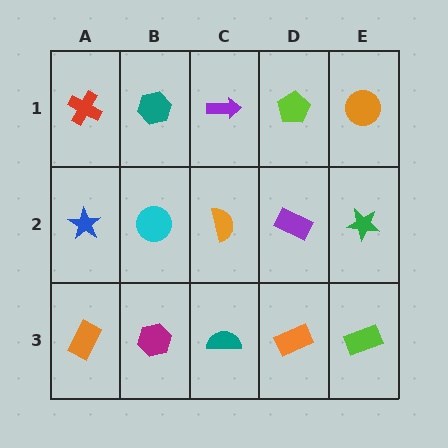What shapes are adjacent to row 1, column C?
An orange semicircle (row 2, column C), a teal hexagon (row 1, column B), a lime pentagon (row 1, column D).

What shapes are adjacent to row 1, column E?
A green star (row 2, column E), a lime pentagon (row 1, column D).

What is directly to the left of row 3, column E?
An orange rectangle.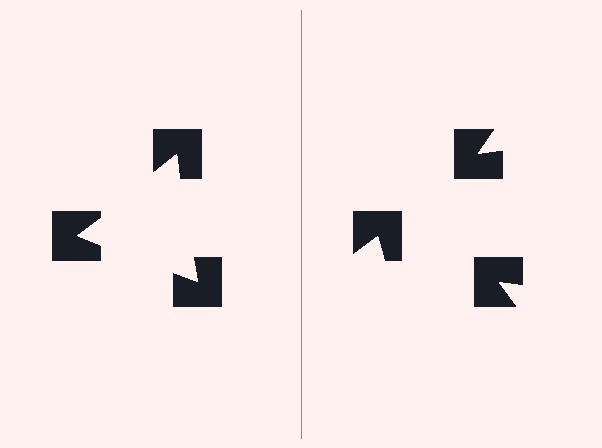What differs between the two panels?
The notched squares are positioned identically on both sides; only the wedge orientations differ. On the left they align to a triangle; on the right they are misaligned.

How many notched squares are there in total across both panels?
6 — 3 on each side.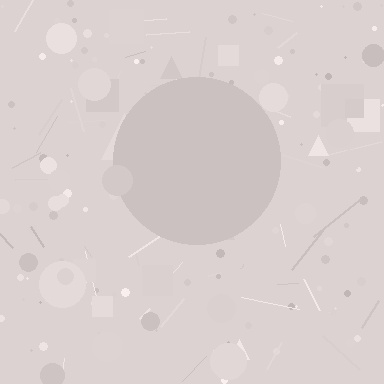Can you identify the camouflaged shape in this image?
The camouflaged shape is a circle.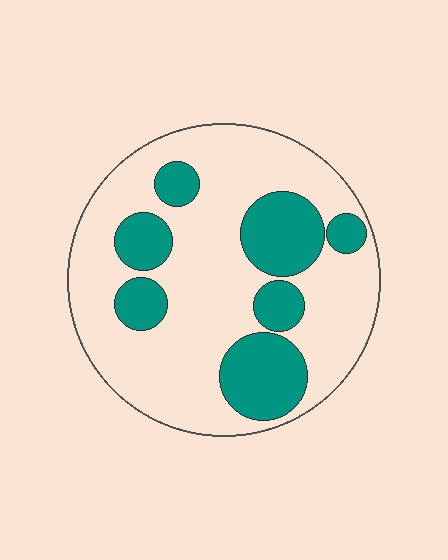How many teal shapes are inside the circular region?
7.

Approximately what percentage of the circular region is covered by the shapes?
Approximately 30%.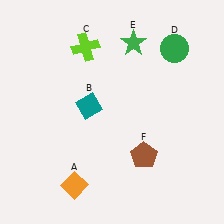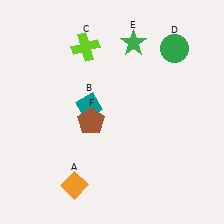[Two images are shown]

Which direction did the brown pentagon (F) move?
The brown pentagon (F) moved left.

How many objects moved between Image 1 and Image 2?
1 object moved between the two images.